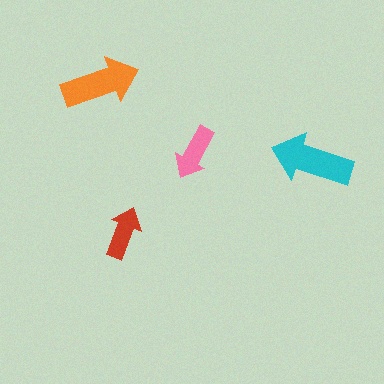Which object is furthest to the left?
The orange arrow is leftmost.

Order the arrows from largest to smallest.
the cyan one, the orange one, the pink one, the red one.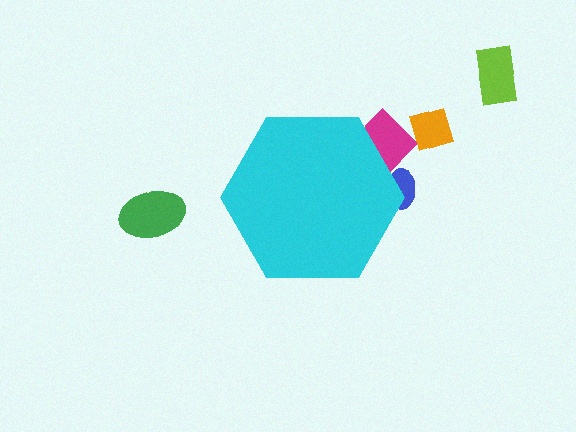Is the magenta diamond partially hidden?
Yes, the magenta diamond is partially hidden behind the cyan hexagon.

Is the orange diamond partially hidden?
No, the orange diamond is fully visible.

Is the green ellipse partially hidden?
No, the green ellipse is fully visible.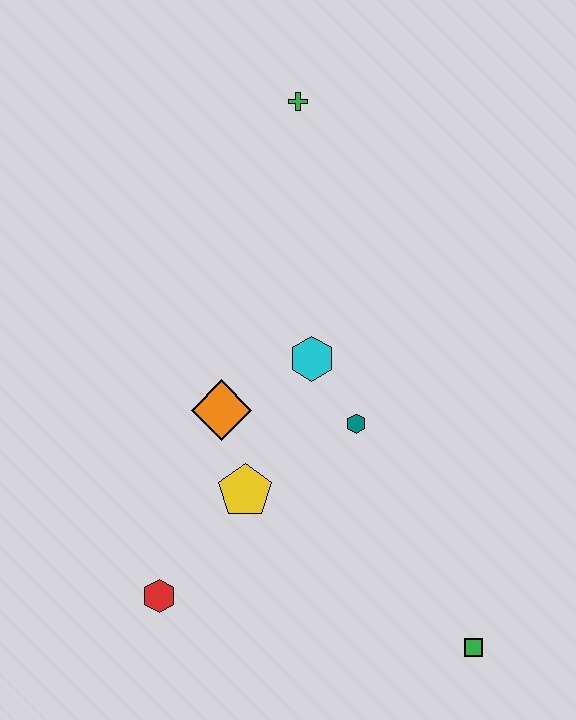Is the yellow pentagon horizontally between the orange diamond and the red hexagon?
No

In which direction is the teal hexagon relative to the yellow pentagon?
The teal hexagon is to the right of the yellow pentagon.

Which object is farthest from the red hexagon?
The green cross is farthest from the red hexagon.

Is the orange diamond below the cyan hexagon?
Yes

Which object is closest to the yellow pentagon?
The orange diamond is closest to the yellow pentagon.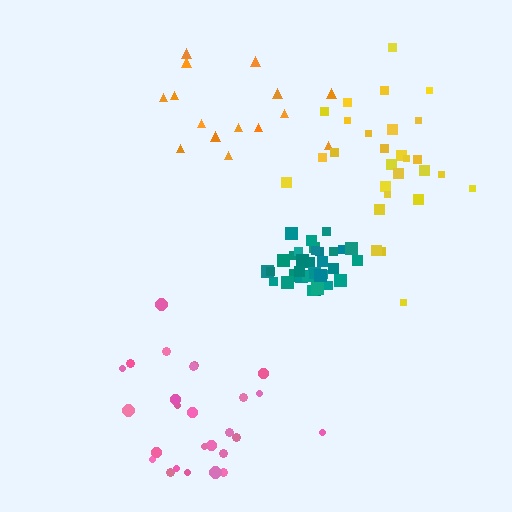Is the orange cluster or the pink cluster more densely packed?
Pink.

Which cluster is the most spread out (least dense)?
Orange.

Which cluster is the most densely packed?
Teal.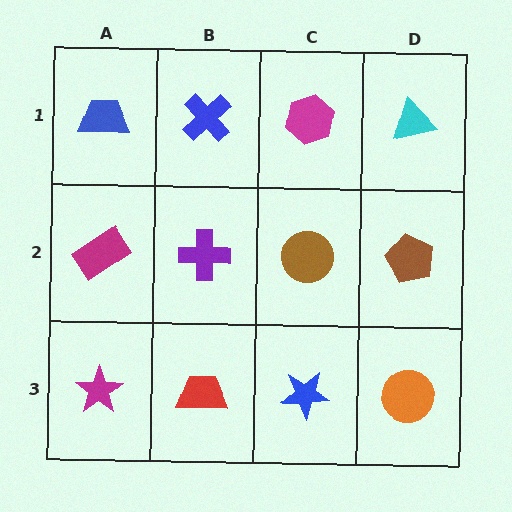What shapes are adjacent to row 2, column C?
A magenta hexagon (row 1, column C), a blue star (row 3, column C), a purple cross (row 2, column B), a brown pentagon (row 2, column D).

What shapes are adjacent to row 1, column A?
A magenta rectangle (row 2, column A), a blue cross (row 1, column B).